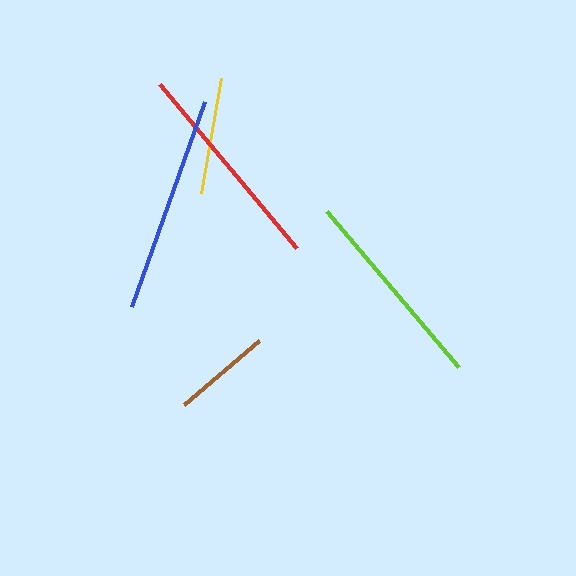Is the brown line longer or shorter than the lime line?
The lime line is longer than the brown line.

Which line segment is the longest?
The blue line is the longest at approximately 218 pixels.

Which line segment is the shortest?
The brown line is the shortest at approximately 99 pixels.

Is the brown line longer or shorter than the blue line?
The blue line is longer than the brown line.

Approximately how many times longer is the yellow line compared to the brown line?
The yellow line is approximately 1.2 times the length of the brown line.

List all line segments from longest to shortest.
From longest to shortest: blue, red, lime, yellow, brown.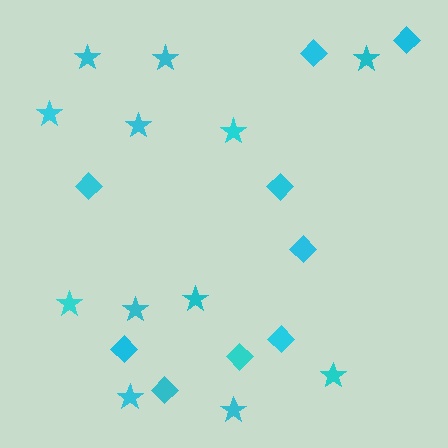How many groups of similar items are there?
There are 2 groups: one group of diamonds (9) and one group of stars (12).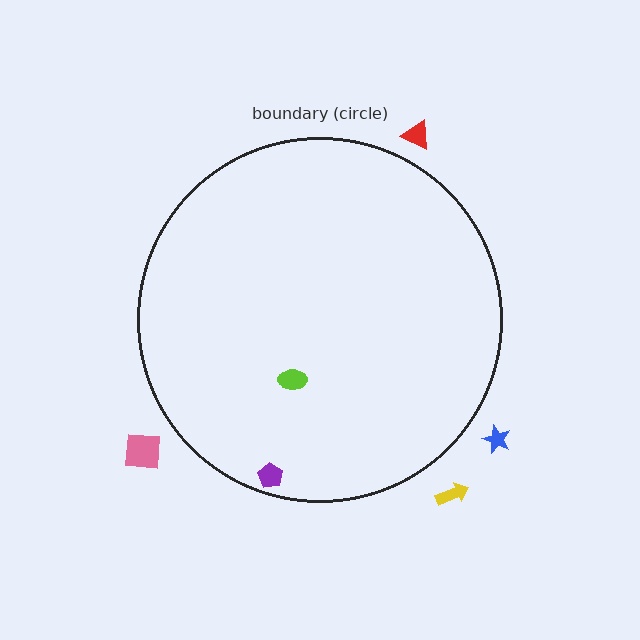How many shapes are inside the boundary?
2 inside, 4 outside.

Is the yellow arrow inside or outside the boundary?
Outside.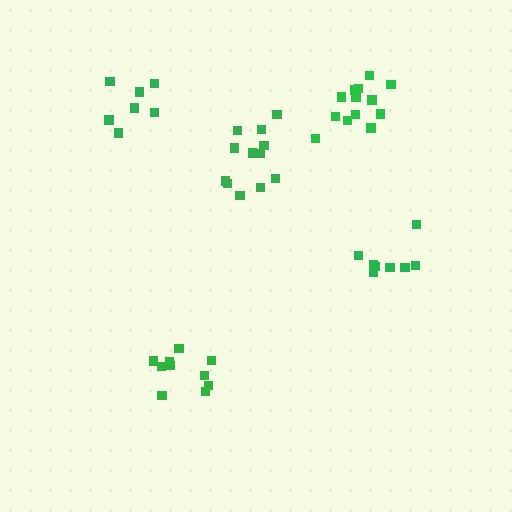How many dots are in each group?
Group 1: 10 dots, Group 2: 8 dots, Group 3: 7 dots, Group 4: 12 dots, Group 5: 13 dots (50 total).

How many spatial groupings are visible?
There are 5 spatial groupings.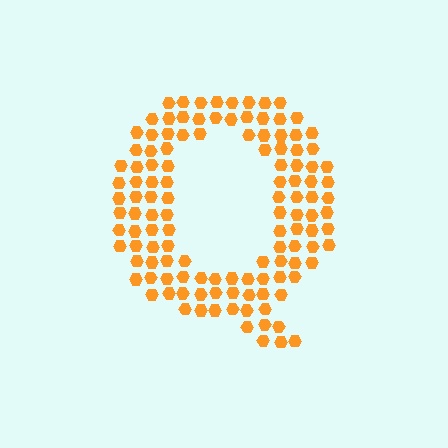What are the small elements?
The small elements are hexagons.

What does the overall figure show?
The overall figure shows the letter Q.